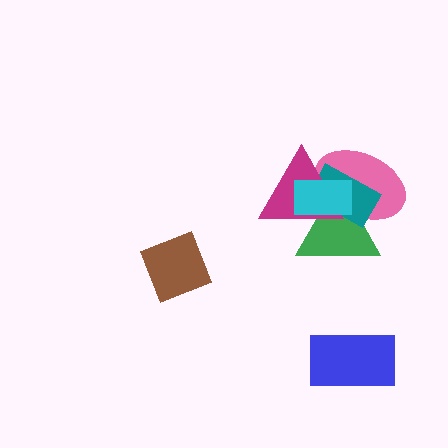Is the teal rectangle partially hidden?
Yes, it is partially covered by another shape.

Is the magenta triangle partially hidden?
Yes, it is partially covered by another shape.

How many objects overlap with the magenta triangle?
4 objects overlap with the magenta triangle.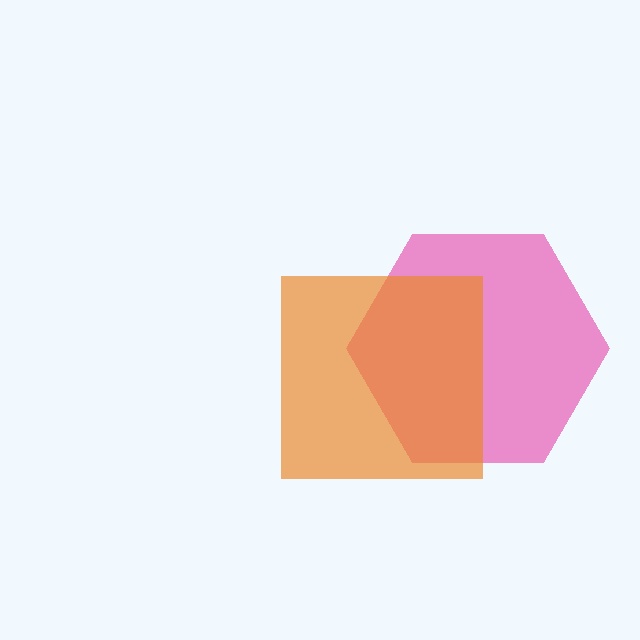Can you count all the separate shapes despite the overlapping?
Yes, there are 2 separate shapes.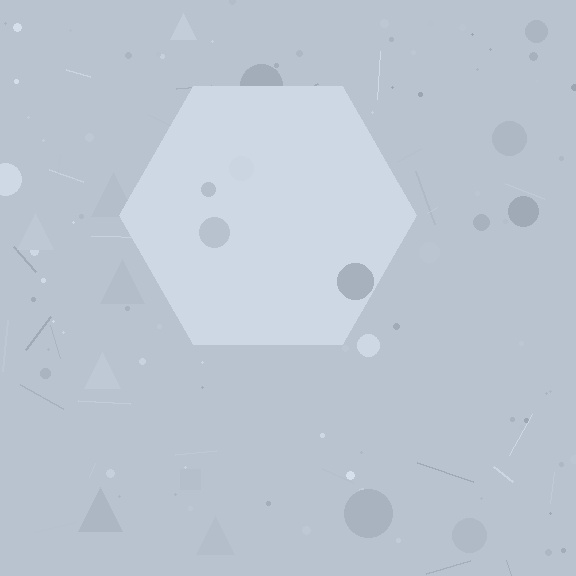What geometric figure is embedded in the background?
A hexagon is embedded in the background.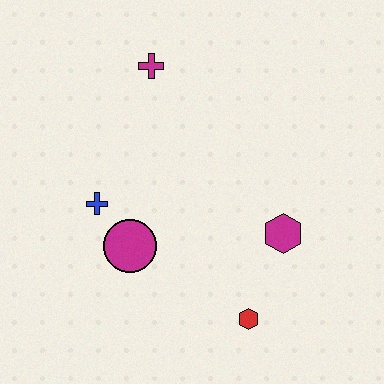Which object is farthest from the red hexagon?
The magenta cross is farthest from the red hexagon.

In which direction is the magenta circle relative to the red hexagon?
The magenta circle is to the left of the red hexagon.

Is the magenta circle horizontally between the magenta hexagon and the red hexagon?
No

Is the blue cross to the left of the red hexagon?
Yes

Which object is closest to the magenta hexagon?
The red hexagon is closest to the magenta hexagon.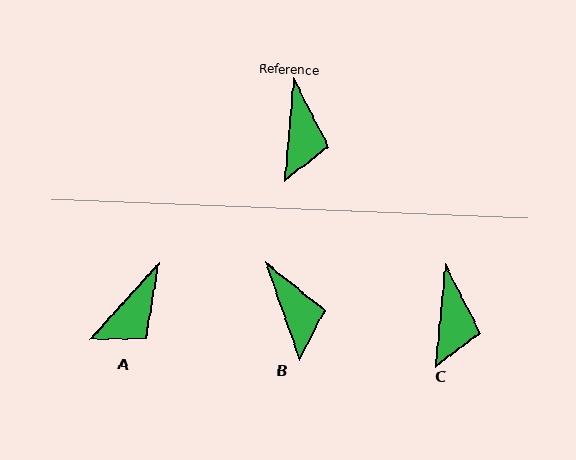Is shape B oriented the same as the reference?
No, it is off by about 25 degrees.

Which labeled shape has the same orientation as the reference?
C.